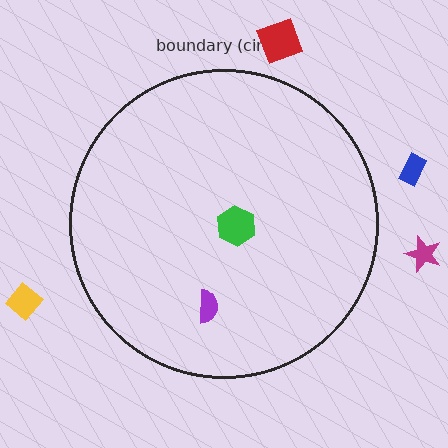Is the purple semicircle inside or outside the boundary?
Inside.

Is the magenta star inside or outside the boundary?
Outside.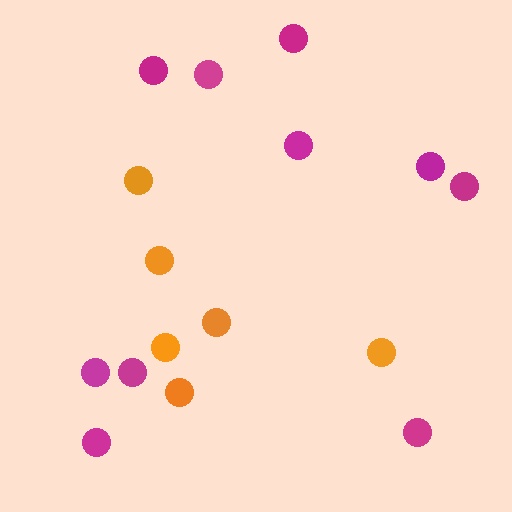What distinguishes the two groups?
There are 2 groups: one group of orange circles (6) and one group of magenta circles (10).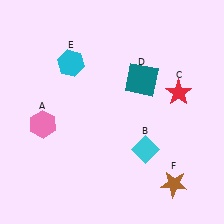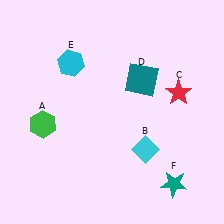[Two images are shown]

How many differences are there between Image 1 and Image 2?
There are 2 differences between the two images.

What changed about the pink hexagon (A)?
In Image 1, A is pink. In Image 2, it changed to green.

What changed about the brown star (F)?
In Image 1, F is brown. In Image 2, it changed to teal.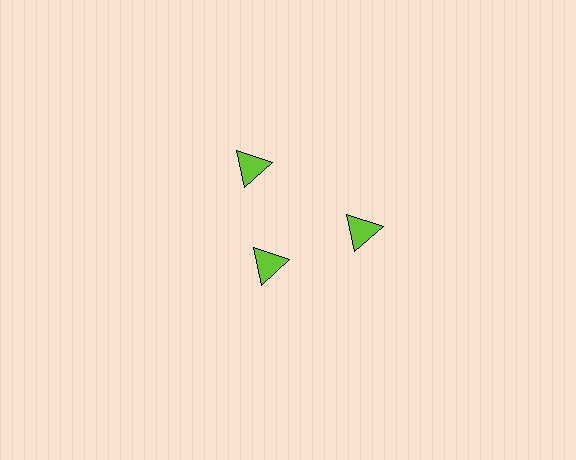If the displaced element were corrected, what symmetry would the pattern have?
It would have 3-fold rotational symmetry — the pattern would map onto itself every 120 degrees.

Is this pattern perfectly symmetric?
No. The 3 lime triangles are arranged in a ring, but one element near the 7 o'clock position is pulled inward toward the center, breaking the 3-fold rotational symmetry.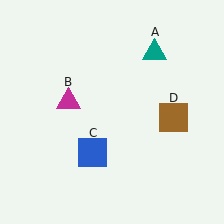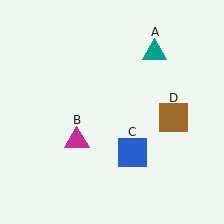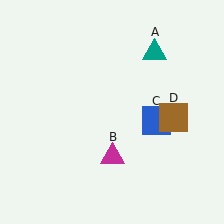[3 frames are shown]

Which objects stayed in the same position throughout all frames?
Teal triangle (object A) and brown square (object D) remained stationary.